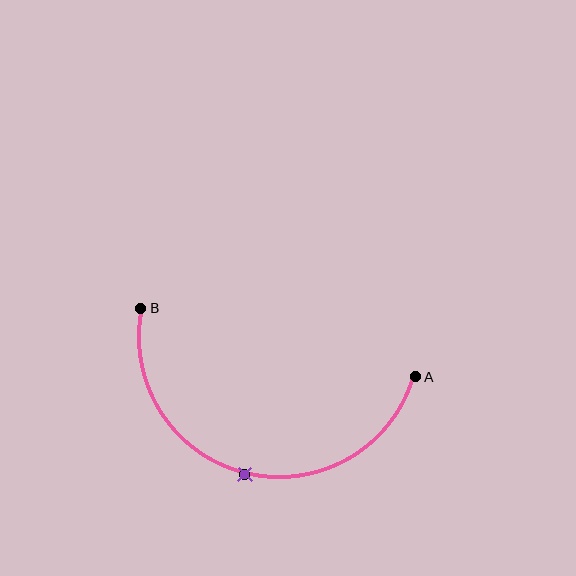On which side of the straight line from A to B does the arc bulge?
The arc bulges below the straight line connecting A and B.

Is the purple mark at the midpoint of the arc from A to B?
Yes. The purple mark lies on the arc at equal arc-length from both A and B — it is the arc midpoint.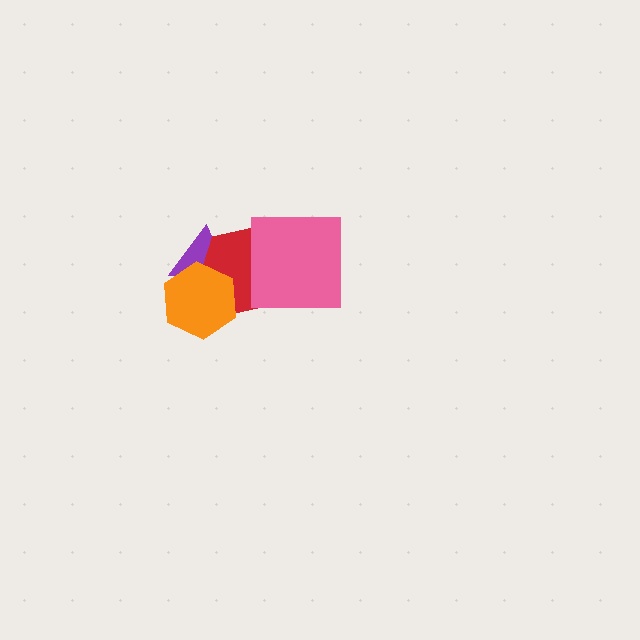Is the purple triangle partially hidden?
Yes, it is partially covered by another shape.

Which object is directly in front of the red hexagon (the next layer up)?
The orange hexagon is directly in front of the red hexagon.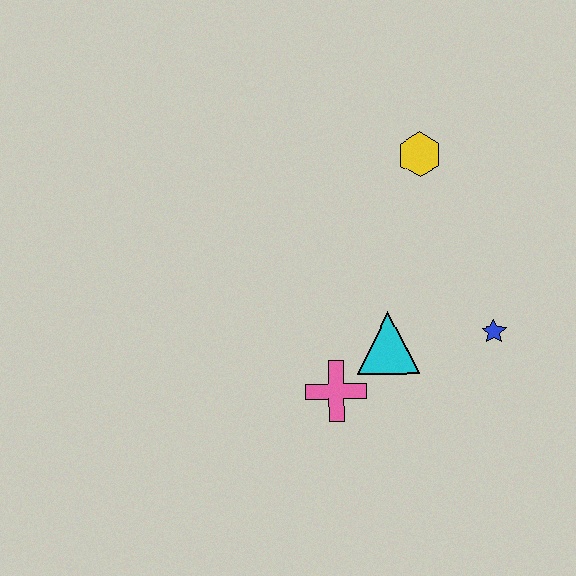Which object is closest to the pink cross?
The cyan triangle is closest to the pink cross.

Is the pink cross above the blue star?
No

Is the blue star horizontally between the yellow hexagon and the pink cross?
No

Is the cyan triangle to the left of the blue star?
Yes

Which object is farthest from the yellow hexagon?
The pink cross is farthest from the yellow hexagon.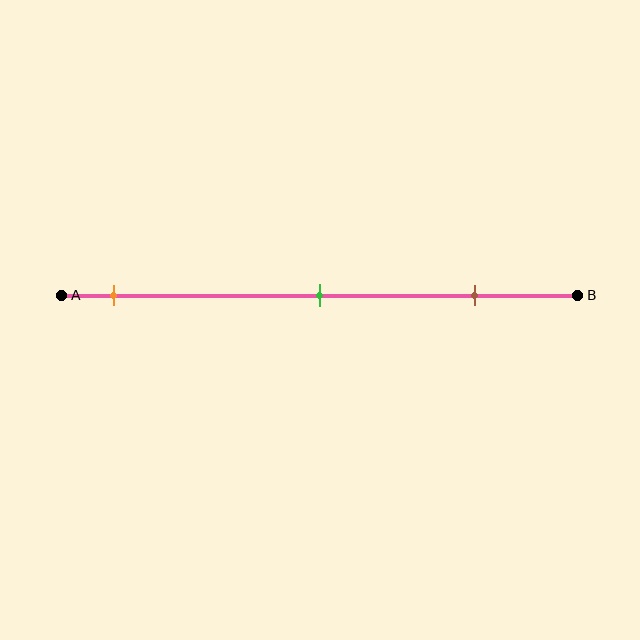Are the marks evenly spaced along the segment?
Yes, the marks are approximately evenly spaced.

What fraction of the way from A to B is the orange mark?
The orange mark is approximately 10% (0.1) of the way from A to B.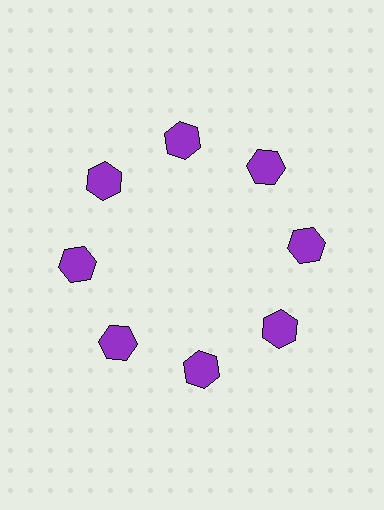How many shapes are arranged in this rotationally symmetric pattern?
There are 8 shapes, arranged in 8 groups of 1.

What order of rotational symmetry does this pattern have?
This pattern has 8-fold rotational symmetry.